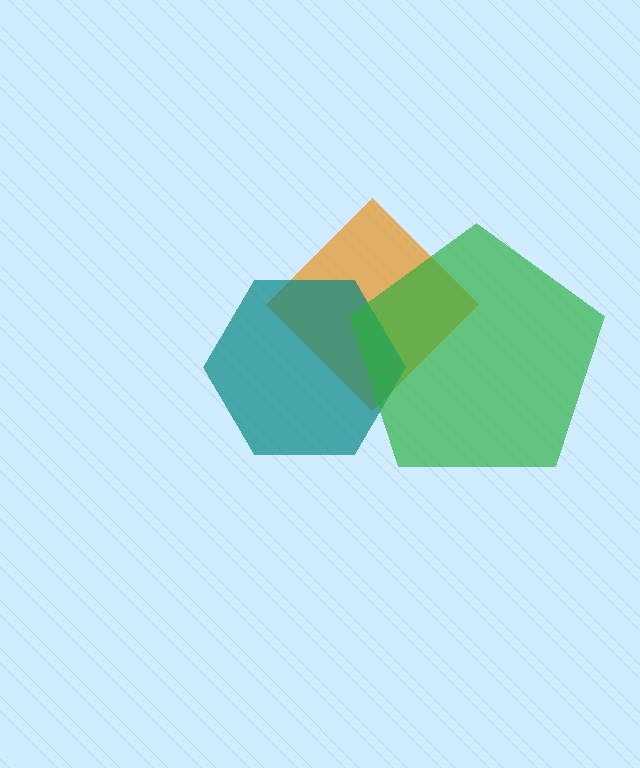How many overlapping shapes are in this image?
There are 3 overlapping shapes in the image.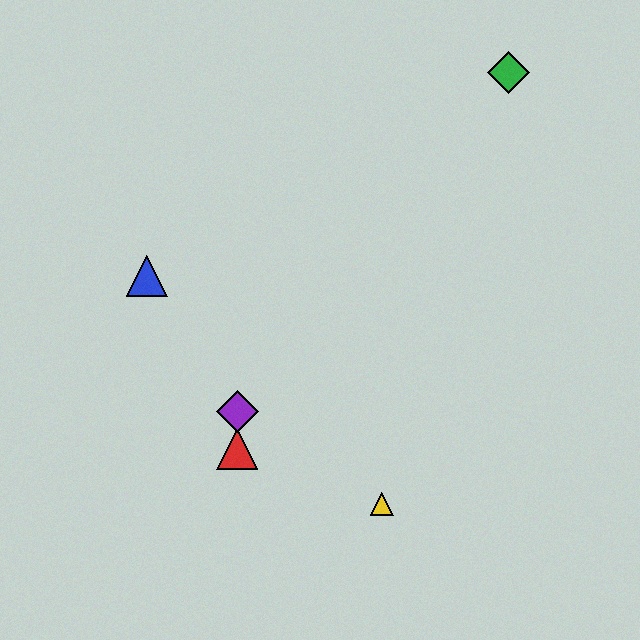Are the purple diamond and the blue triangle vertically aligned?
No, the purple diamond is at x≈237 and the blue triangle is at x≈147.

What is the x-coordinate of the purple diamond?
The purple diamond is at x≈237.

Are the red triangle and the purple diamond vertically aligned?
Yes, both are at x≈237.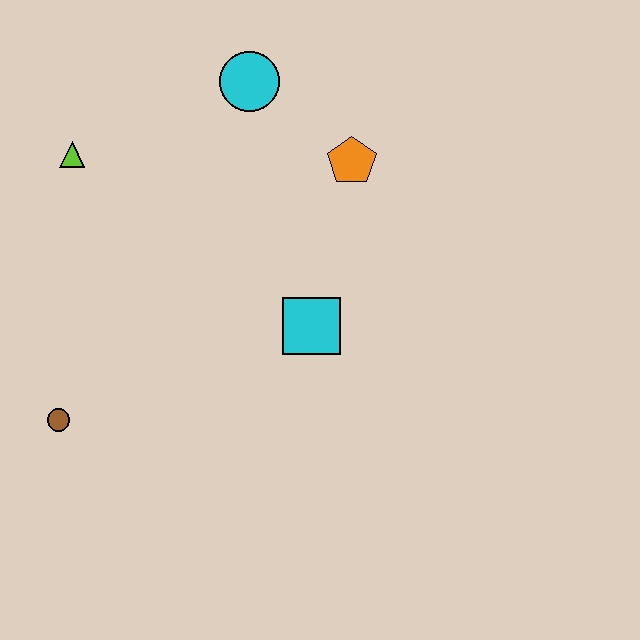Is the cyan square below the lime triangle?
Yes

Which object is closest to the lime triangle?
The cyan circle is closest to the lime triangle.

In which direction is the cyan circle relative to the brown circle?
The cyan circle is above the brown circle.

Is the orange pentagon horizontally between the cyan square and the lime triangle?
No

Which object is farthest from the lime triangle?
The cyan square is farthest from the lime triangle.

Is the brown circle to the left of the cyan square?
Yes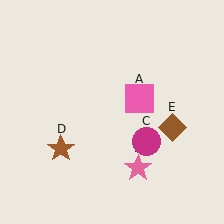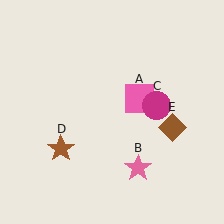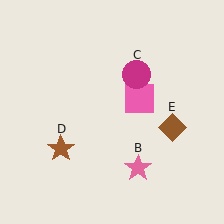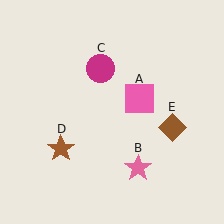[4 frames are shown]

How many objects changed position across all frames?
1 object changed position: magenta circle (object C).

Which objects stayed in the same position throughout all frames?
Pink square (object A) and pink star (object B) and brown star (object D) and brown diamond (object E) remained stationary.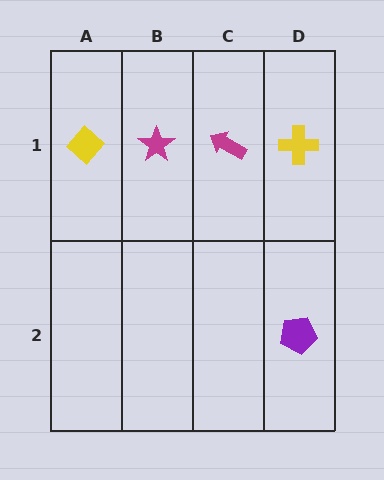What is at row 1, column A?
A yellow diamond.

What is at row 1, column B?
A magenta star.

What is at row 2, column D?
A purple pentagon.